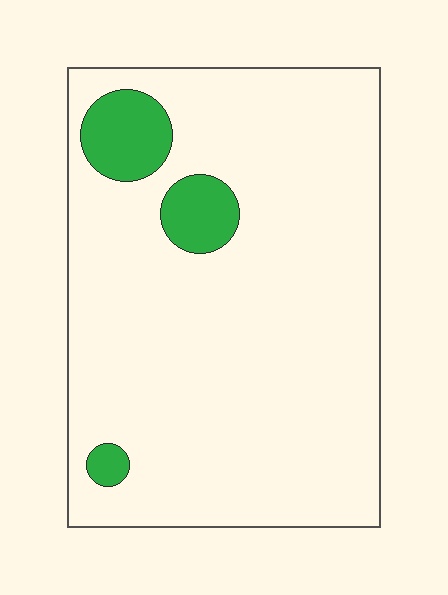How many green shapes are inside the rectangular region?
3.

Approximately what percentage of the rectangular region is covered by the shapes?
Approximately 10%.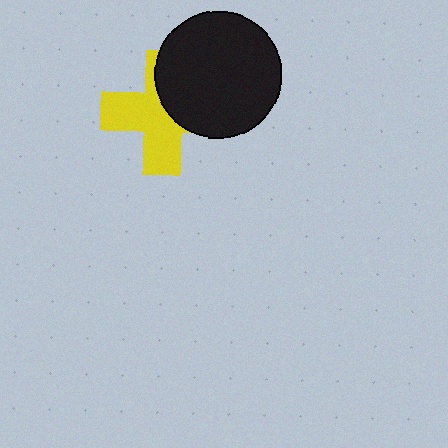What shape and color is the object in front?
The object in front is a black circle.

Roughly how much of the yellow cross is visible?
About half of it is visible (roughly 58%).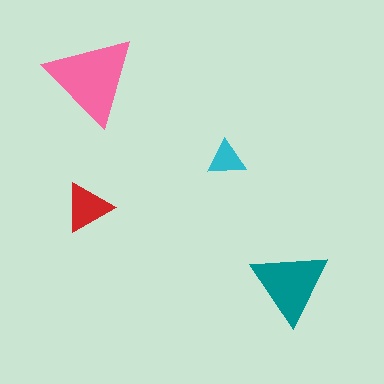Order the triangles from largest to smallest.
the pink one, the teal one, the red one, the cyan one.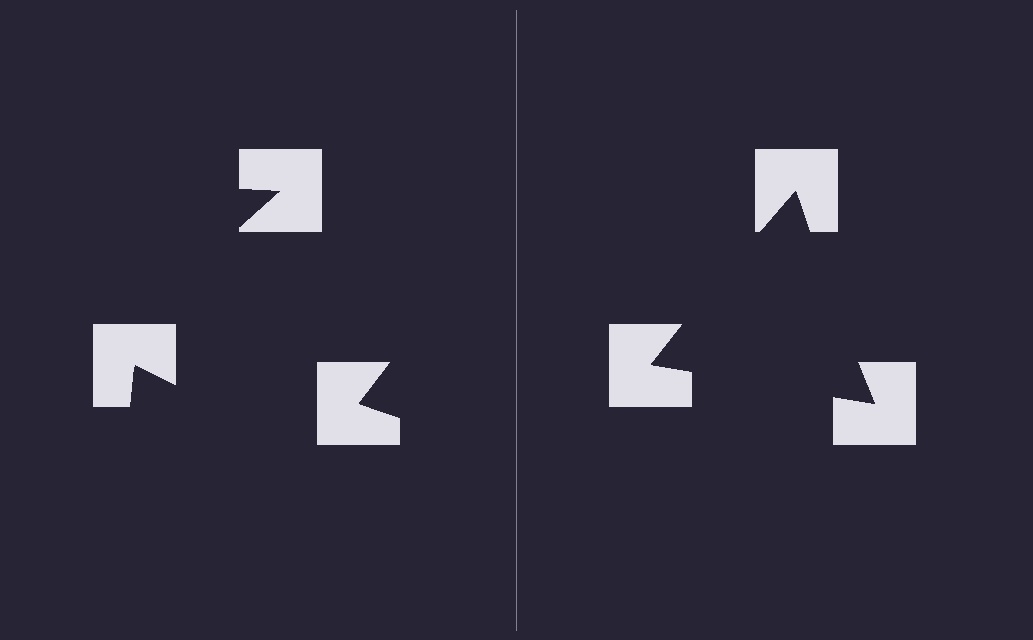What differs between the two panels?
The notched squares are positioned identically on both sides; only the wedge orientations differ. On the right they align to a triangle; on the left they are misaligned.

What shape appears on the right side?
An illusory triangle.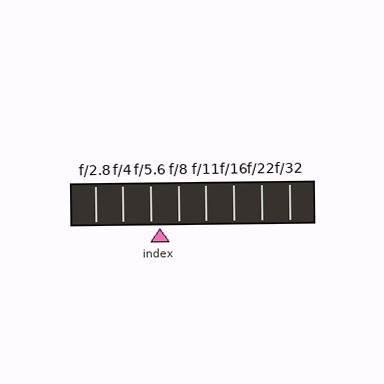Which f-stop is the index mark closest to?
The index mark is closest to f/5.6.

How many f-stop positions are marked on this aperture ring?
There are 8 f-stop positions marked.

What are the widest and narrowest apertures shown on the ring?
The widest aperture shown is f/2.8 and the narrowest is f/32.